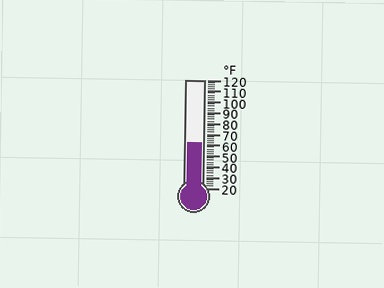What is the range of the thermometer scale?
The thermometer scale ranges from 20°F to 120°F.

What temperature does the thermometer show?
The thermometer shows approximately 62°F.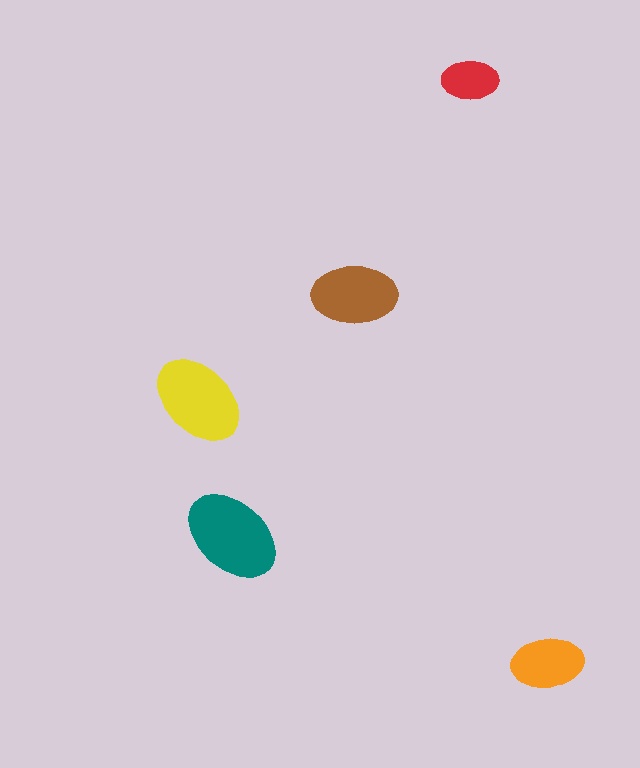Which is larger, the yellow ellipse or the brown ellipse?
The yellow one.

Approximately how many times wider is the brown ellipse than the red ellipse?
About 1.5 times wider.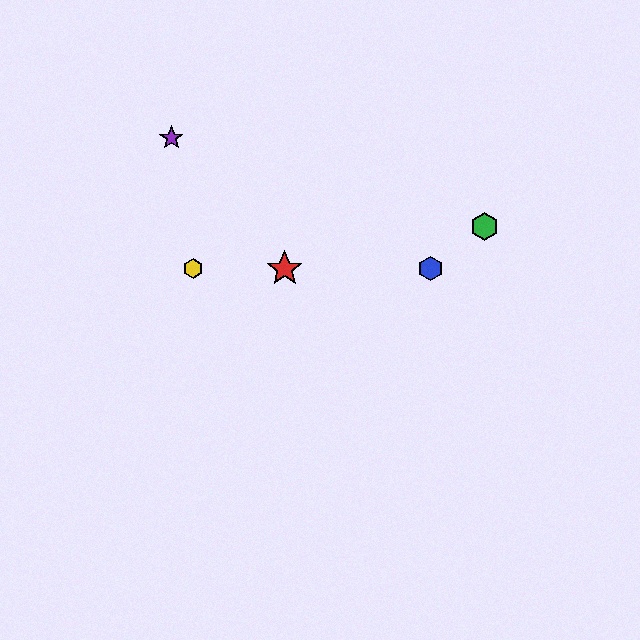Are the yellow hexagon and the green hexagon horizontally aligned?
No, the yellow hexagon is at y≈269 and the green hexagon is at y≈226.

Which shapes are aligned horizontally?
The red star, the blue hexagon, the yellow hexagon are aligned horizontally.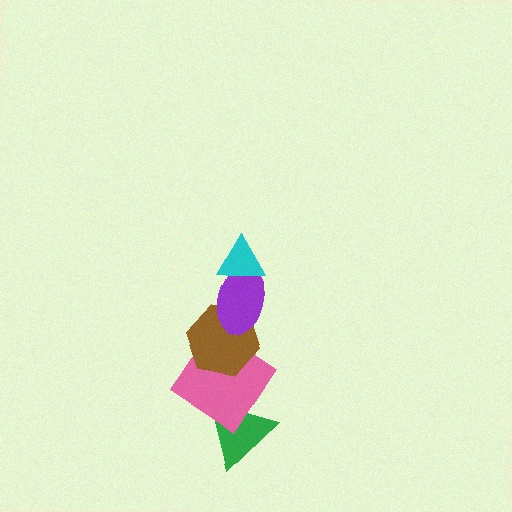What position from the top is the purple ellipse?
The purple ellipse is 2nd from the top.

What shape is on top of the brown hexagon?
The purple ellipse is on top of the brown hexagon.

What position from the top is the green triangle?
The green triangle is 5th from the top.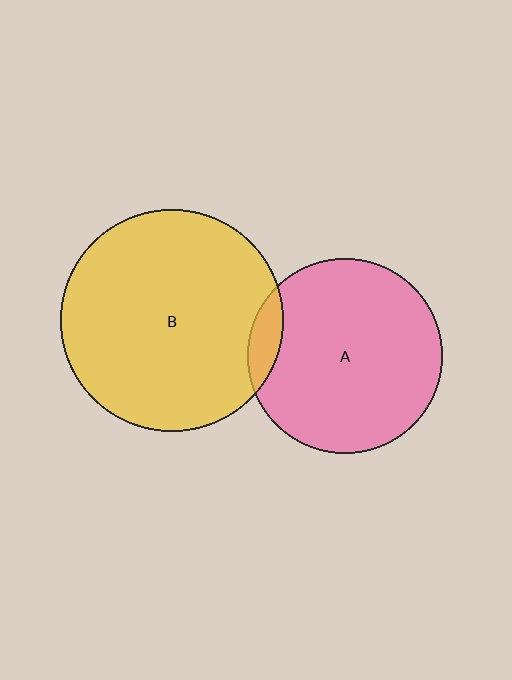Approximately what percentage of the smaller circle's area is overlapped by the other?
Approximately 10%.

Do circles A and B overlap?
Yes.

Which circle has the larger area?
Circle B (yellow).